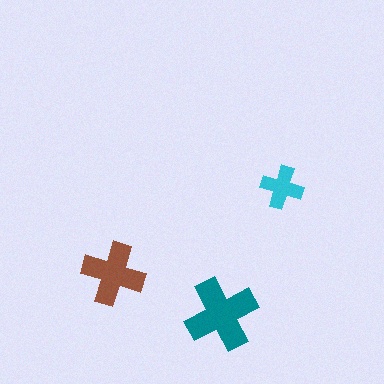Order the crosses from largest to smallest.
the teal one, the brown one, the cyan one.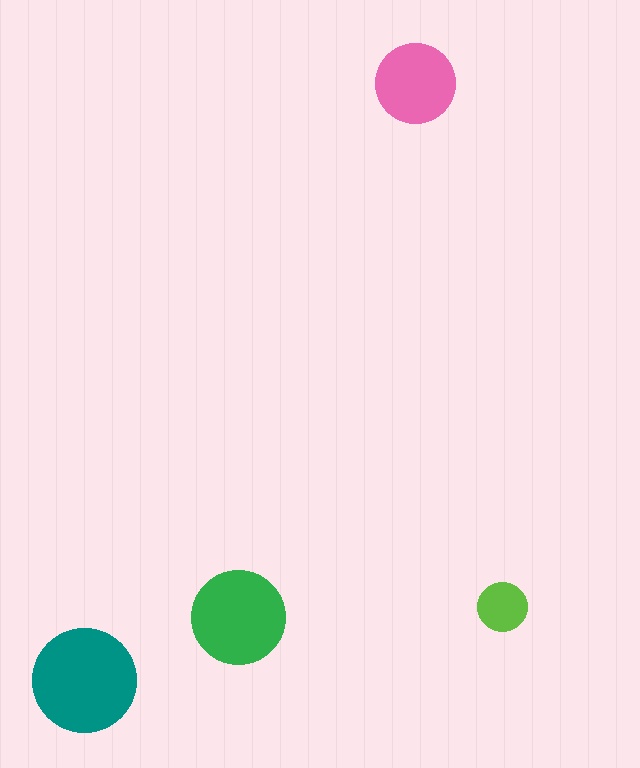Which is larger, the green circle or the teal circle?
The teal one.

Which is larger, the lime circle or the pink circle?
The pink one.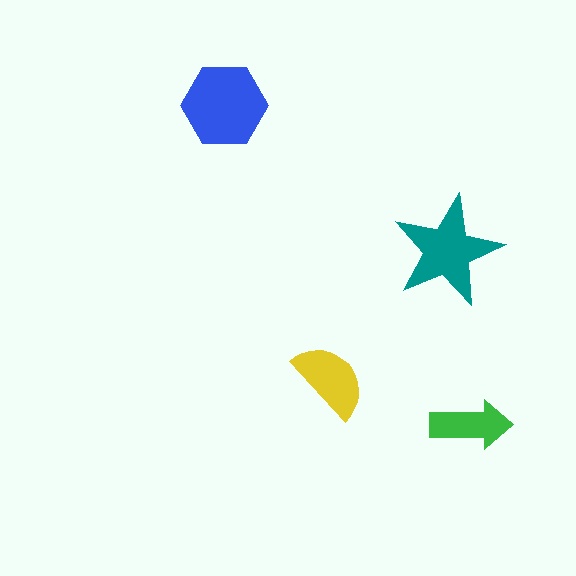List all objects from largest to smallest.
The blue hexagon, the teal star, the yellow semicircle, the green arrow.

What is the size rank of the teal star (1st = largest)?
2nd.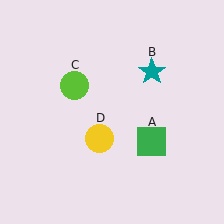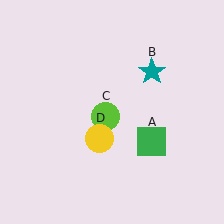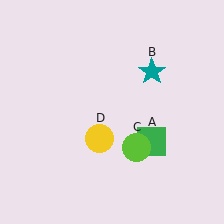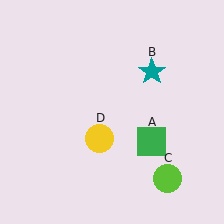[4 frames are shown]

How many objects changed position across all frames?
1 object changed position: lime circle (object C).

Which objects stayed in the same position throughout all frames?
Green square (object A) and teal star (object B) and yellow circle (object D) remained stationary.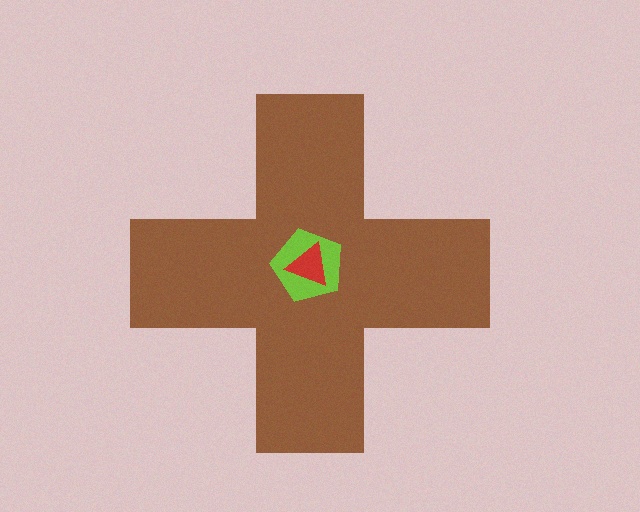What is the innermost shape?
The red triangle.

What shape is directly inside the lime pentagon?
The red triangle.